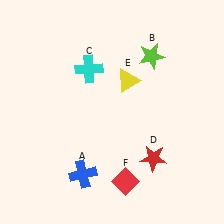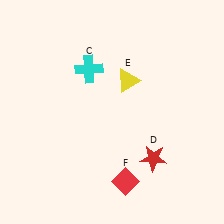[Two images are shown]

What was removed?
The blue cross (A), the lime star (B) were removed in Image 2.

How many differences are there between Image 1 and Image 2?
There are 2 differences between the two images.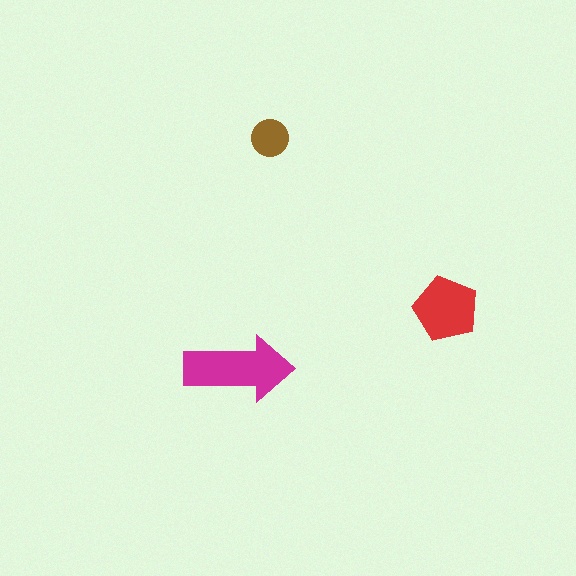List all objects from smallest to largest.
The brown circle, the red pentagon, the magenta arrow.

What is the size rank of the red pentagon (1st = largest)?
2nd.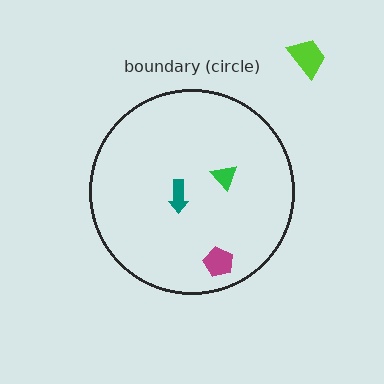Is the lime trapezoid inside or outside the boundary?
Outside.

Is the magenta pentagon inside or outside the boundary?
Inside.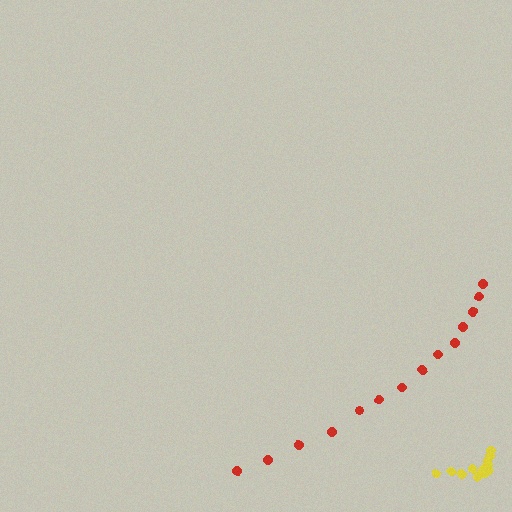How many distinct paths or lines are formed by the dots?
There are 2 distinct paths.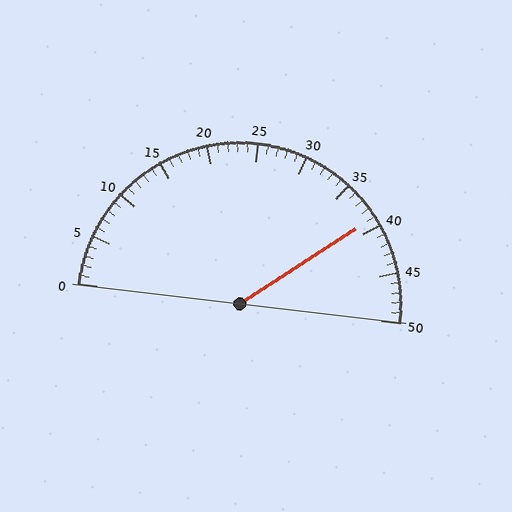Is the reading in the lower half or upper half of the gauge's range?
The reading is in the upper half of the range (0 to 50).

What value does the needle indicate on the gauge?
The needle indicates approximately 39.